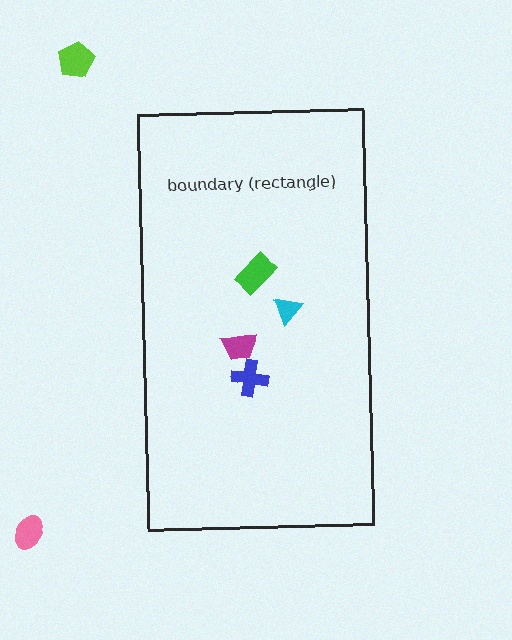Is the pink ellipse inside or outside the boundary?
Outside.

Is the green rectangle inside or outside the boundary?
Inside.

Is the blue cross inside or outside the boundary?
Inside.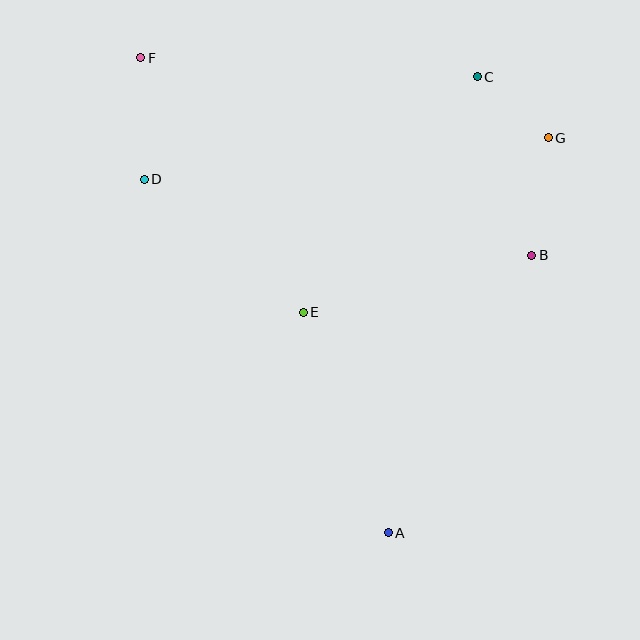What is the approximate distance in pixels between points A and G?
The distance between A and G is approximately 426 pixels.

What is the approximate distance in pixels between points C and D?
The distance between C and D is approximately 349 pixels.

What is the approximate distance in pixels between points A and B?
The distance between A and B is approximately 312 pixels.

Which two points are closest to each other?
Points C and G are closest to each other.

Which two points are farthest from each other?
Points A and F are farthest from each other.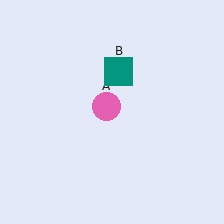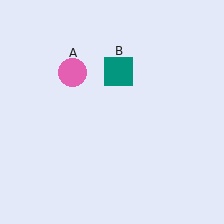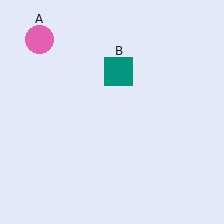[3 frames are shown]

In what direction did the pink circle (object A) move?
The pink circle (object A) moved up and to the left.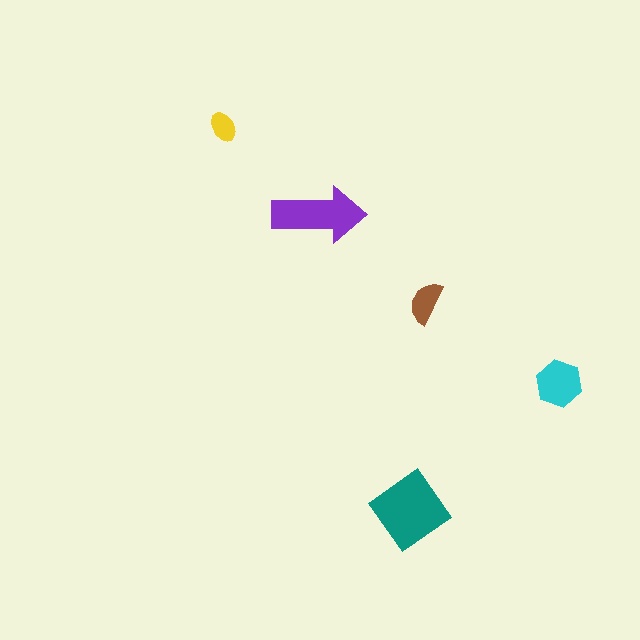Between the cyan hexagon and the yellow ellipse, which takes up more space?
The cyan hexagon.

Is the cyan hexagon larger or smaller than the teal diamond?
Smaller.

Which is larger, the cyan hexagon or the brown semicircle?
The cyan hexagon.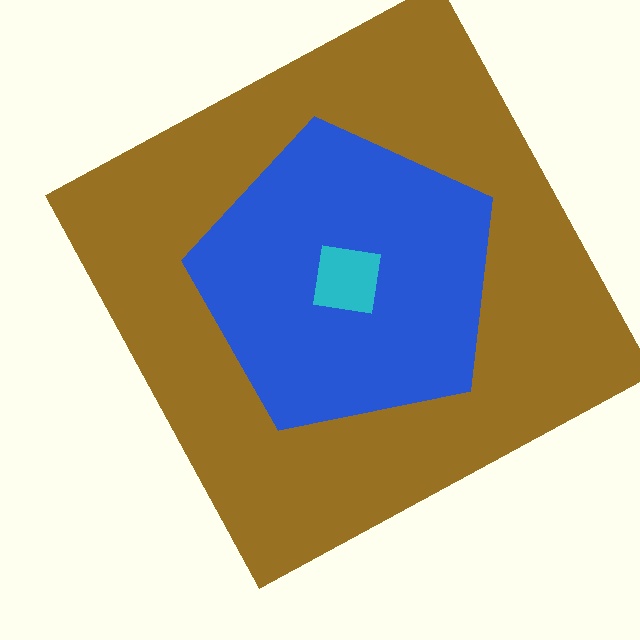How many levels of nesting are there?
3.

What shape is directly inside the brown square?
The blue pentagon.